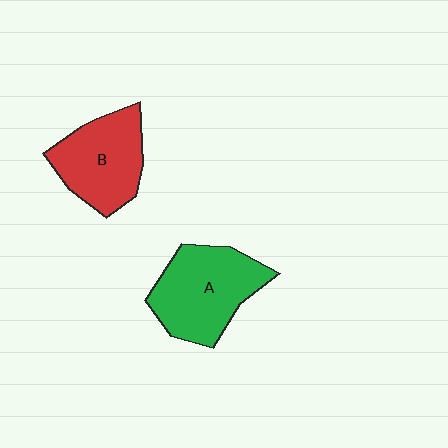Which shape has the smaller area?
Shape B (red).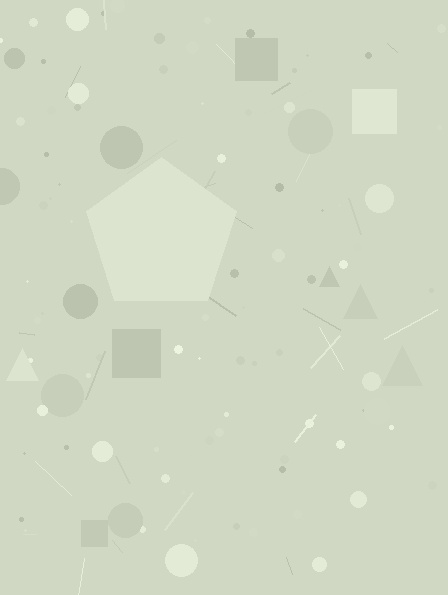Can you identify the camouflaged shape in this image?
The camouflaged shape is a pentagon.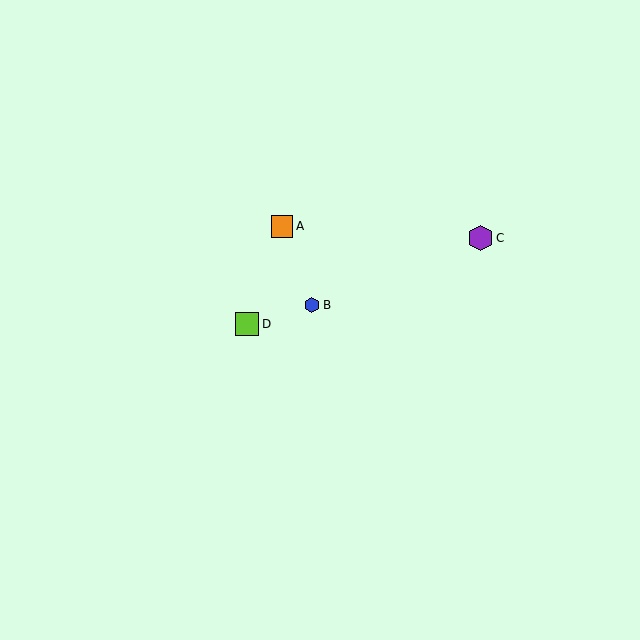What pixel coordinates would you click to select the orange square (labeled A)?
Click at (282, 226) to select the orange square A.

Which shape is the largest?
The purple hexagon (labeled C) is the largest.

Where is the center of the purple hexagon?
The center of the purple hexagon is at (481, 238).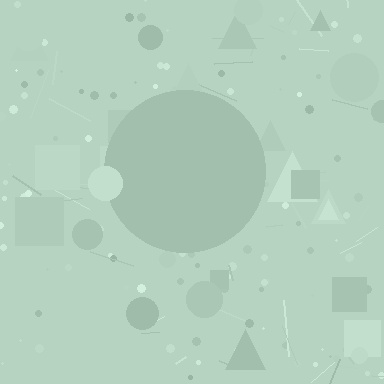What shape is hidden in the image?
A circle is hidden in the image.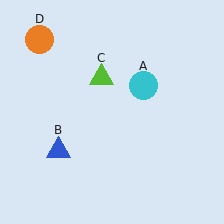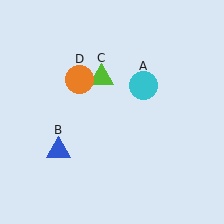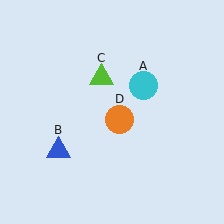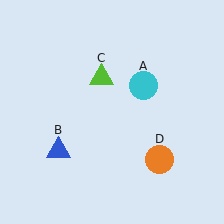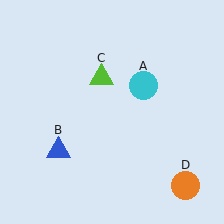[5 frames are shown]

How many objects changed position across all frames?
1 object changed position: orange circle (object D).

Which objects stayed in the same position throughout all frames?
Cyan circle (object A) and blue triangle (object B) and lime triangle (object C) remained stationary.